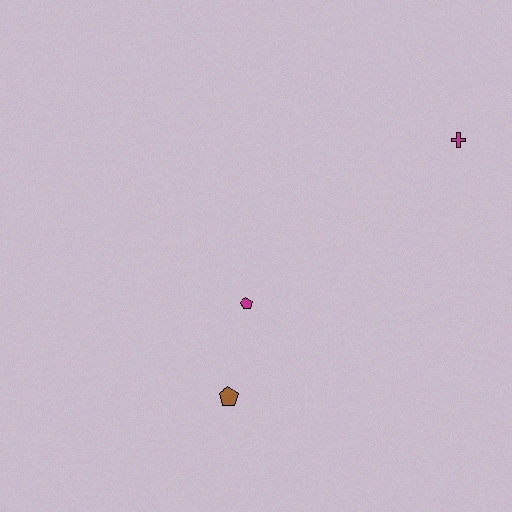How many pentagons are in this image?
There are 2 pentagons.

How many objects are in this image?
There are 3 objects.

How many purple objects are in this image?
There are no purple objects.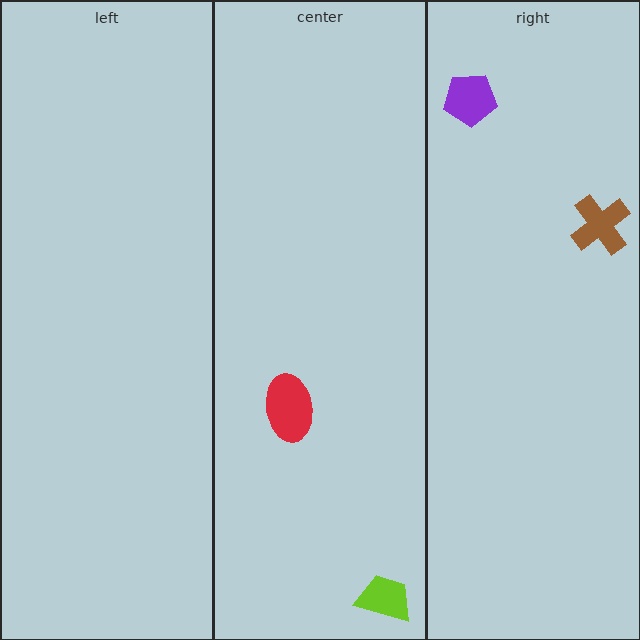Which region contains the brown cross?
The right region.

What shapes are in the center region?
The red ellipse, the lime trapezoid.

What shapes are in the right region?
The purple pentagon, the brown cross.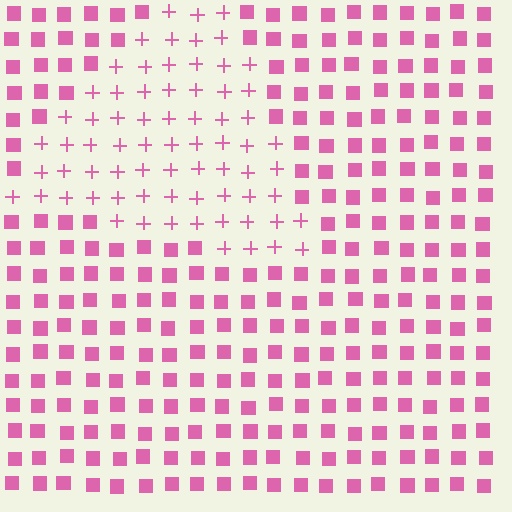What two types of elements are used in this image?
The image uses plus signs inside the triangle region and squares outside it.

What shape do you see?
I see a triangle.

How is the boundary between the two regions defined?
The boundary is defined by a change in element shape: plus signs inside vs. squares outside. All elements share the same color and spacing.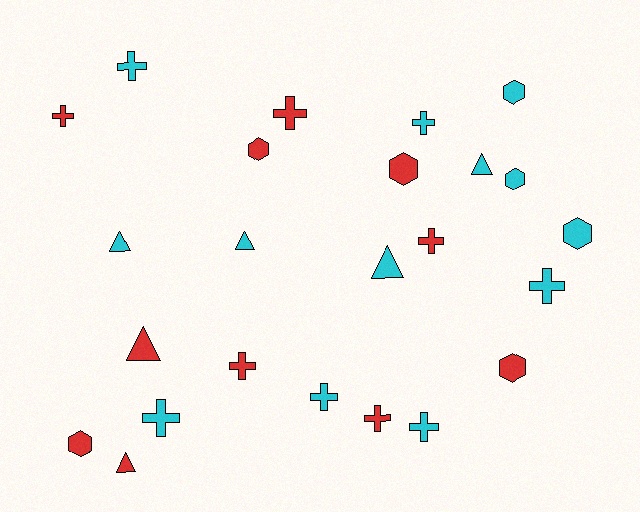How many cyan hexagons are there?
There are 3 cyan hexagons.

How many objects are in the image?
There are 24 objects.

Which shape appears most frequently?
Cross, with 11 objects.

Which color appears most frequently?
Cyan, with 13 objects.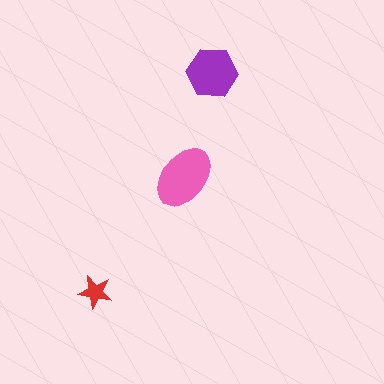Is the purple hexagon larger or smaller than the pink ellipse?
Smaller.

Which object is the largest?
The pink ellipse.